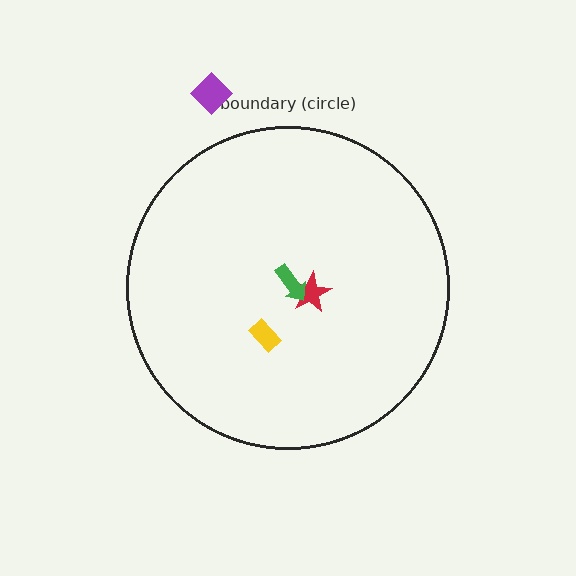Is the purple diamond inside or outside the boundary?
Outside.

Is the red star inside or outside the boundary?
Inside.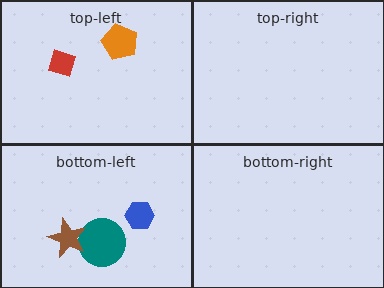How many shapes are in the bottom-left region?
3.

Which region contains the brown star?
The bottom-left region.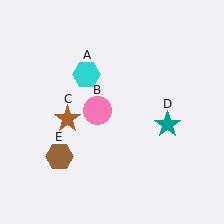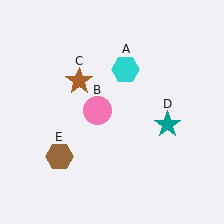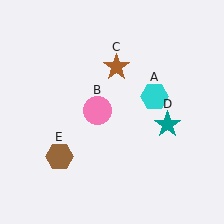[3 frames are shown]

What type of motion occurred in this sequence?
The cyan hexagon (object A), brown star (object C) rotated clockwise around the center of the scene.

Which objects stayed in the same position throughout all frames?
Pink circle (object B) and teal star (object D) and brown hexagon (object E) remained stationary.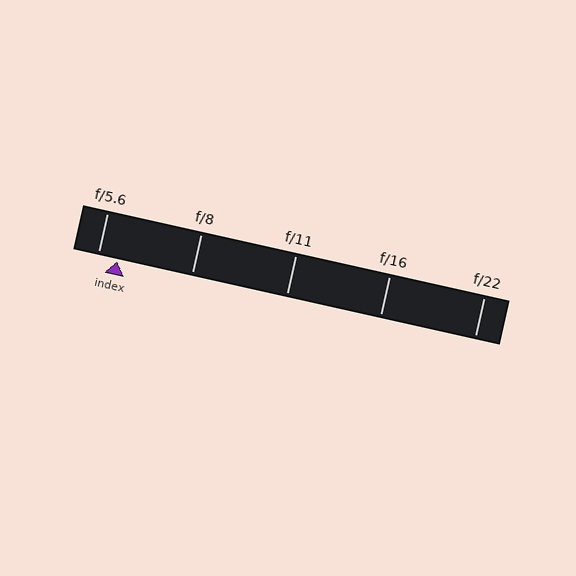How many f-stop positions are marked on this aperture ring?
There are 5 f-stop positions marked.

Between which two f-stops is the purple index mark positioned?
The index mark is between f/5.6 and f/8.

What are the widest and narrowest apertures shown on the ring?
The widest aperture shown is f/5.6 and the narrowest is f/22.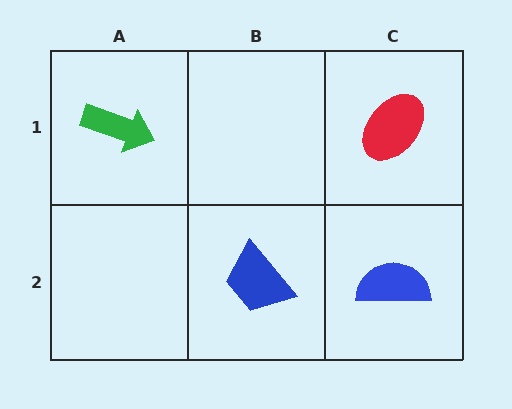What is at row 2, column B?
A blue trapezoid.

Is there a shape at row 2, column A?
No, that cell is empty.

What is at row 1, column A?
A green arrow.